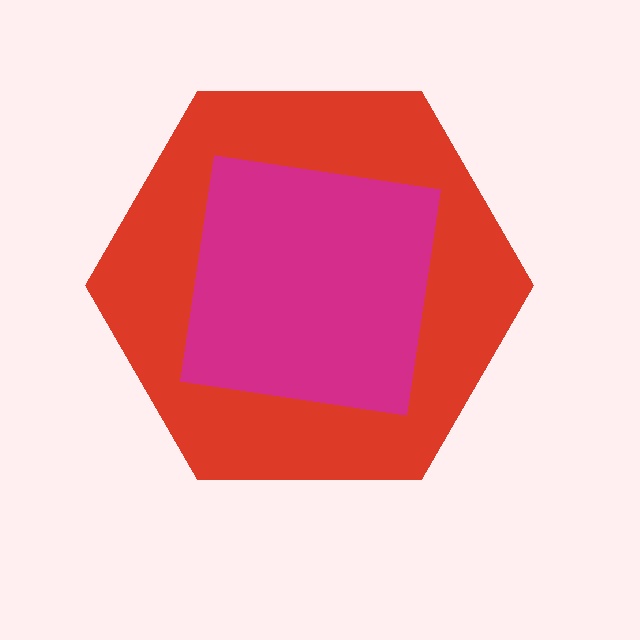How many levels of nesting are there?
2.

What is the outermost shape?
The red hexagon.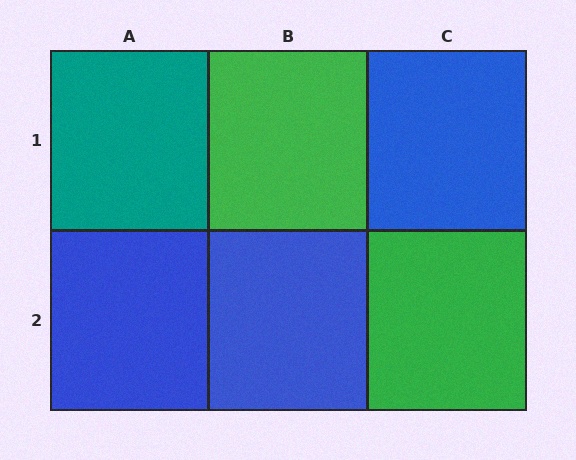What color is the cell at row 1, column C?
Blue.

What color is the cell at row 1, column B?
Green.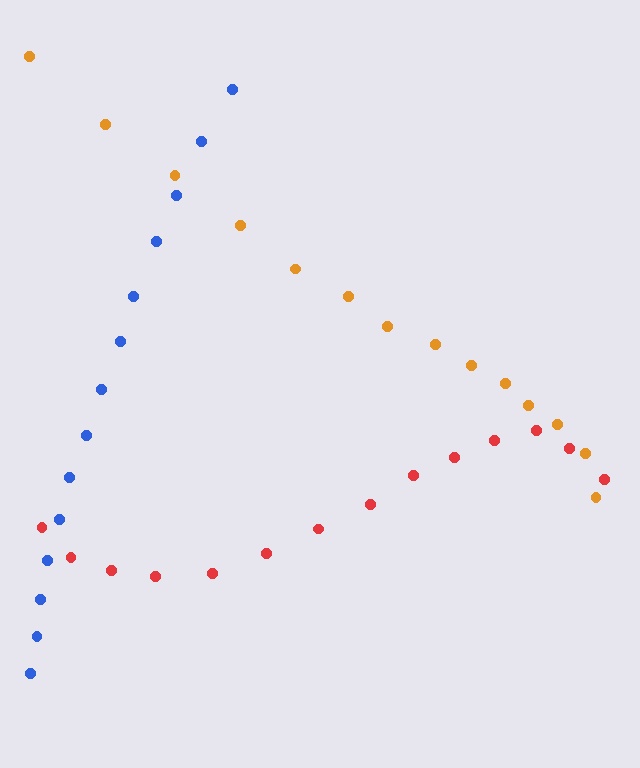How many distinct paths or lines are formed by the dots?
There are 3 distinct paths.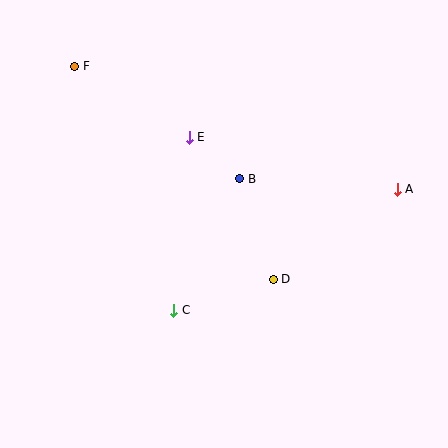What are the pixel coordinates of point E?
Point E is at (189, 137).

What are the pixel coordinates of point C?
Point C is at (174, 310).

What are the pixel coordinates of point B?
Point B is at (240, 179).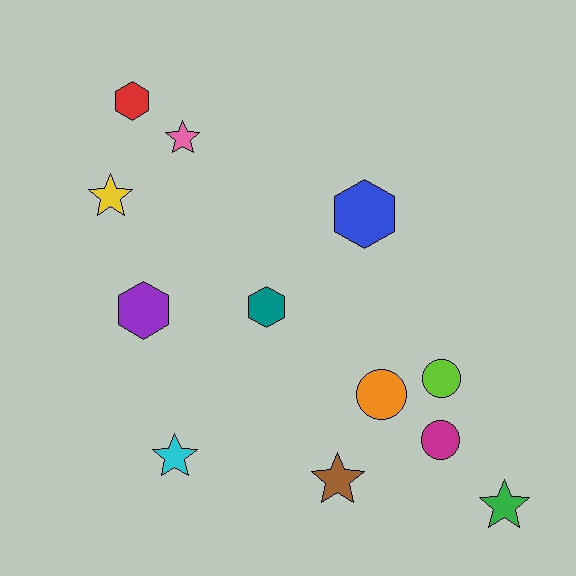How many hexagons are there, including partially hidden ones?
There are 4 hexagons.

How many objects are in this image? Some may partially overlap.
There are 12 objects.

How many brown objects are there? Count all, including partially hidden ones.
There is 1 brown object.